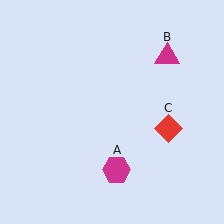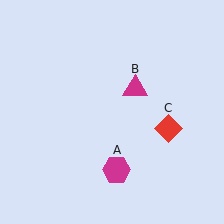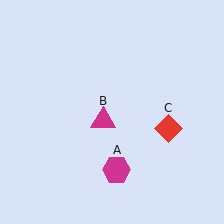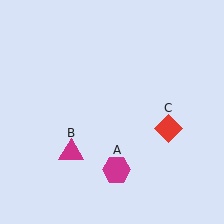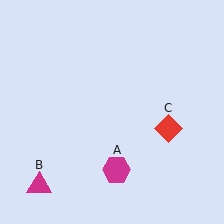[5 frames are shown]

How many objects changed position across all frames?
1 object changed position: magenta triangle (object B).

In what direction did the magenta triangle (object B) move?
The magenta triangle (object B) moved down and to the left.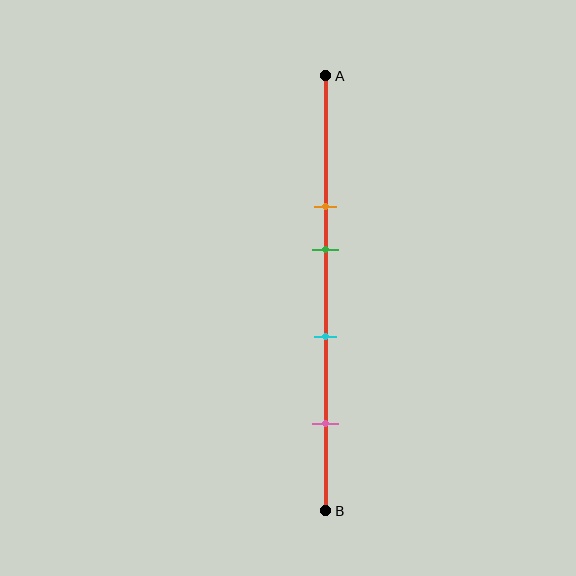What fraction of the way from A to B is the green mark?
The green mark is approximately 40% (0.4) of the way from A to B.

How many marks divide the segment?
There are 4 marks dividing the segment.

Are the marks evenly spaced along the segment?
No, the marks are not evenly spaced.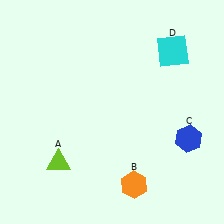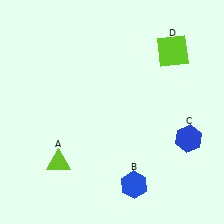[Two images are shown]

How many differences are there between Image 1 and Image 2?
There are 2 differences between the two images.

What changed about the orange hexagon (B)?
In Image 1, B is orange. In Image 2, it changed to blue.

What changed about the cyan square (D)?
In Image 1, D is cyan. In Image 2, it changed to lime.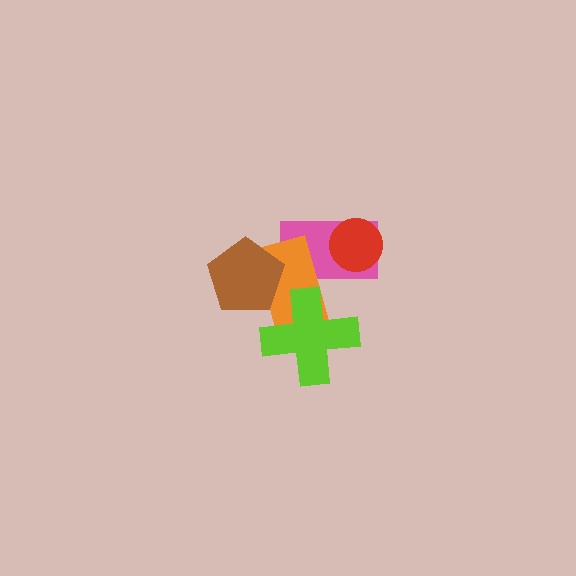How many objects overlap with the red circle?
1 object overlaps with the red circle.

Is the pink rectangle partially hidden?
Yes, it is partially covered by another shape.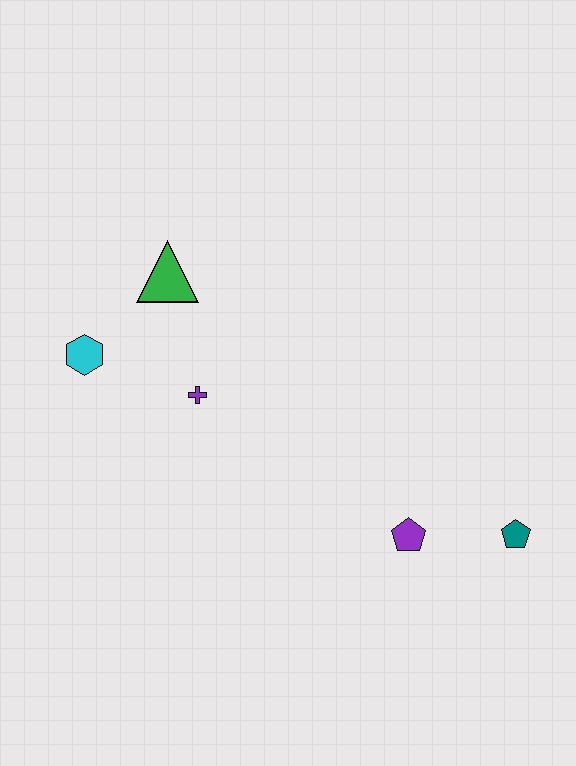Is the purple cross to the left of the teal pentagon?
Yes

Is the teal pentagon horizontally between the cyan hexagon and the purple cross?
No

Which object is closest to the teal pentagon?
The purple pentagon is closest to the teal pentagon.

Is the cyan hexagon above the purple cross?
Yes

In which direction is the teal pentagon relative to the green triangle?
The teal pentagon is to the right of the green triangle.